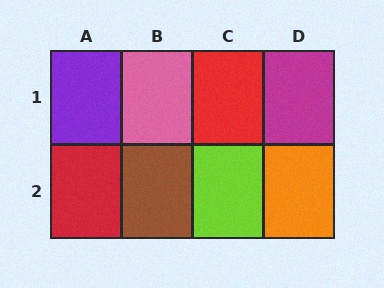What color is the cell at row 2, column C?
Lime.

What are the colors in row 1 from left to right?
Purple, pink, red, magenta.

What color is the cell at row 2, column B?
Brown.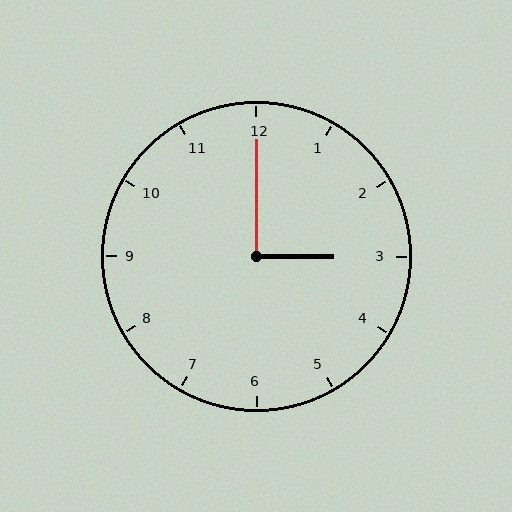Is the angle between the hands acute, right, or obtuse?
It is right.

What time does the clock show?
3:00.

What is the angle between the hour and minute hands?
Approximately 90 degrees.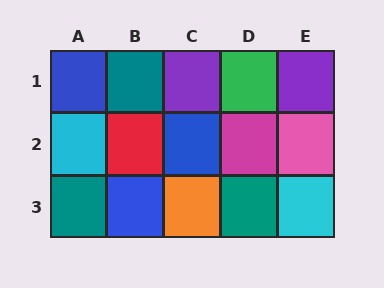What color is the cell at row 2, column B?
Red.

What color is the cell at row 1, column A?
Blue.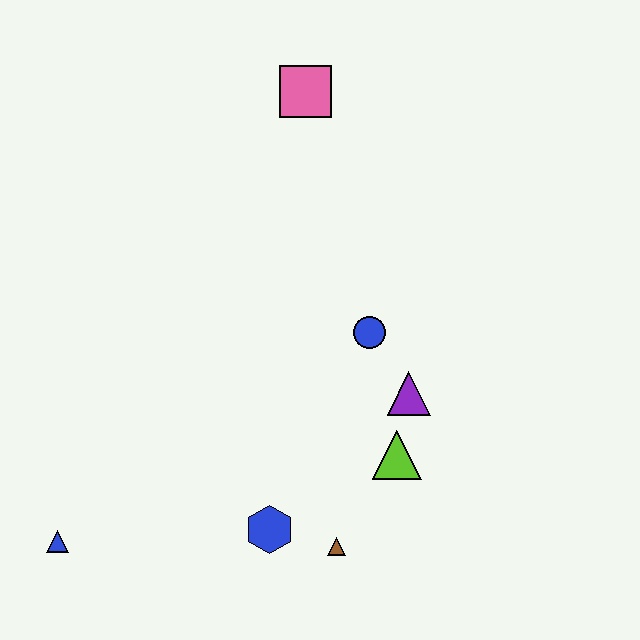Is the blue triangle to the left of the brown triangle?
Yes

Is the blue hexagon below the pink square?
Yes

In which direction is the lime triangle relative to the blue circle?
The lime triangle is below the blue circle.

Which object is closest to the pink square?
The blue circle is closest to the pink square.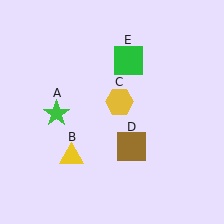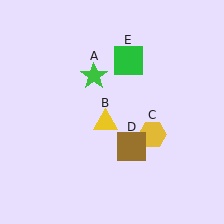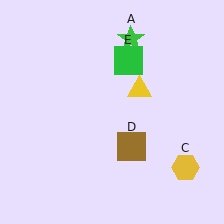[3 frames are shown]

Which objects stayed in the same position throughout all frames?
Brown square (object D) and green square (object E) remained stationary.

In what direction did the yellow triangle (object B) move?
The yellow triangle (object B) moved up and to the right.